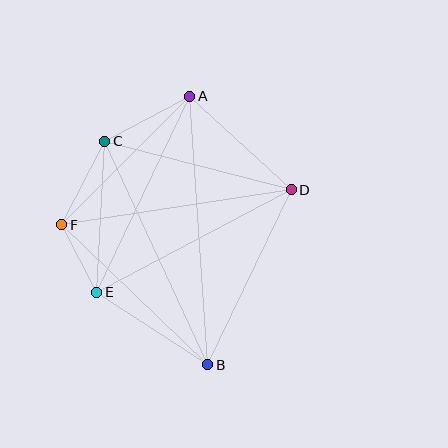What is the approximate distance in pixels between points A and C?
The distance between A and C is approximately 96 pixels.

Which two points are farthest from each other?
Points A and B are farthest from each other.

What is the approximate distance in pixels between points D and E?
The distance between D and E is approximately 220 pixels.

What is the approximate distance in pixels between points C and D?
The distance between C and D is approximately 193 pixels.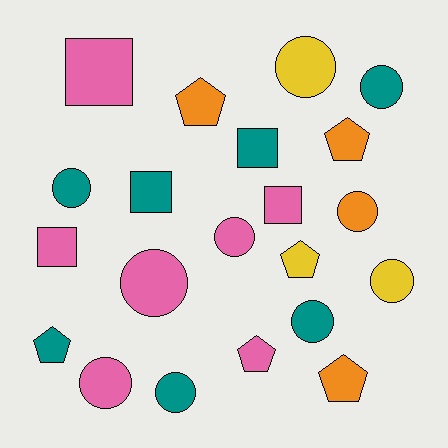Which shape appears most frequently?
Circle, with 10 objects.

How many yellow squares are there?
There are no yellow squares.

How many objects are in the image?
There are 21 objects.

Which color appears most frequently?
Pink, with 7 objects.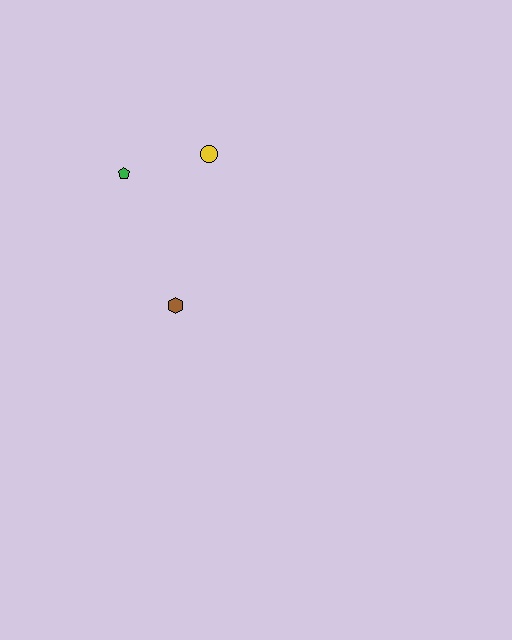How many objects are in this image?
There are 3 objects.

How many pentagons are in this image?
There is 1 pentagon.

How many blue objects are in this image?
There are no blue objects.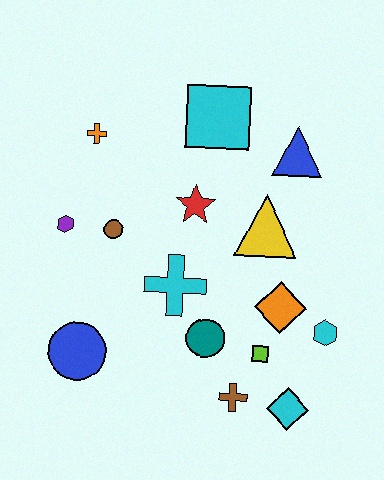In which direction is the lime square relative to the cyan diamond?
The lime square is above the cyan diamond.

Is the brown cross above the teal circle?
No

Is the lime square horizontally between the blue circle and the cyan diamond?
Yes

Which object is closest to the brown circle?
The purple hexagon is closest to the brown circle.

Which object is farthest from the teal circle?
The orange cross is farthest from the teal circle.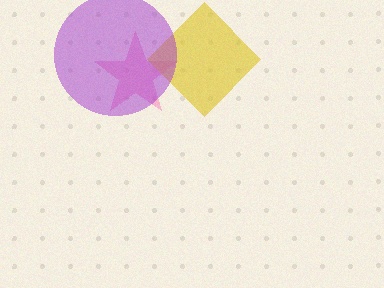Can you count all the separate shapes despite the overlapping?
Yes, there are 3 separate shapes.